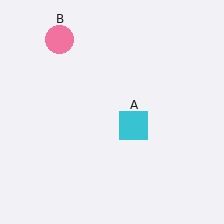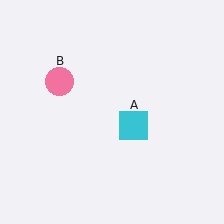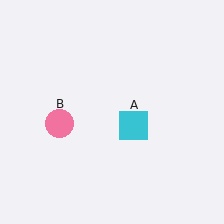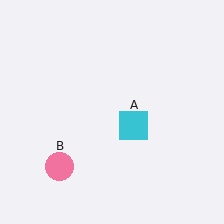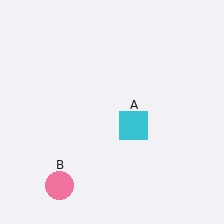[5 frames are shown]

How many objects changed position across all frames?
1 object changed position: pink circle (object B).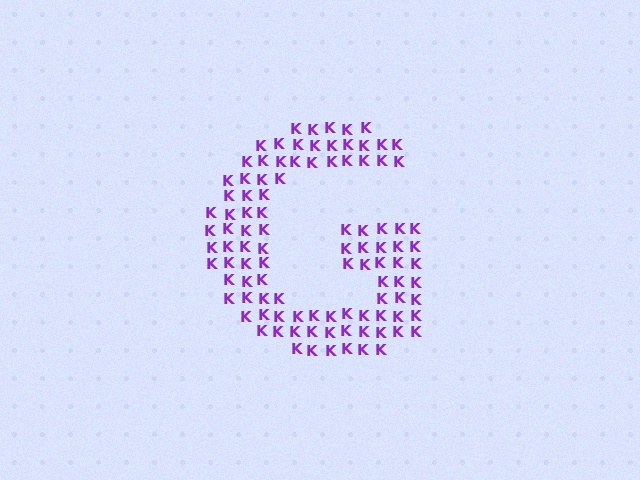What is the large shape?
The large shape is the letter G.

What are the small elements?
The small elements are letter K's.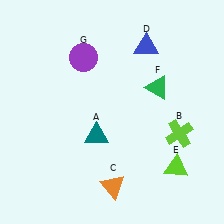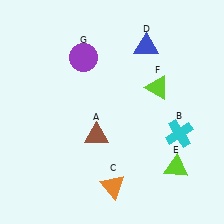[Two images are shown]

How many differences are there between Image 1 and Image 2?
There are 3 differences between the two images.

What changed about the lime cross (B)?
In Image 1, B is lime. In Image 2, it changed to cyan.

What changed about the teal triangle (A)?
In Image 1, A is teal. In Image 2, it changed to brown.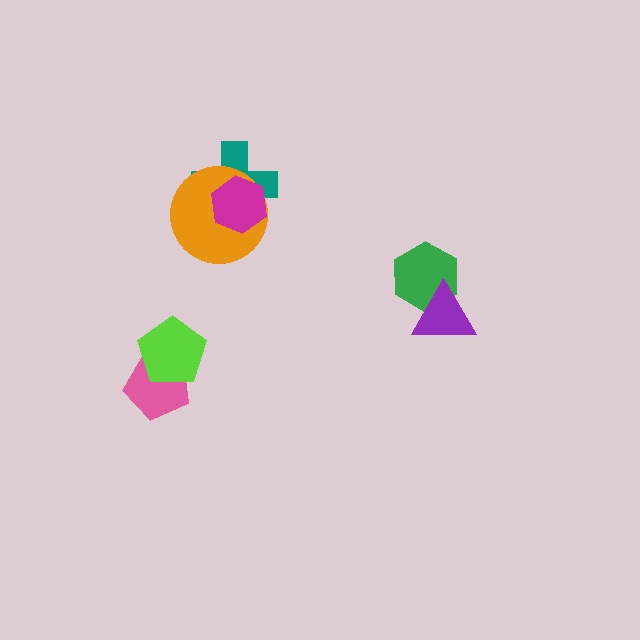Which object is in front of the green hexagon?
The purple triangle is in front of the green hexagon.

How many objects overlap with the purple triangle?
1 object overlaps with the purple triangle.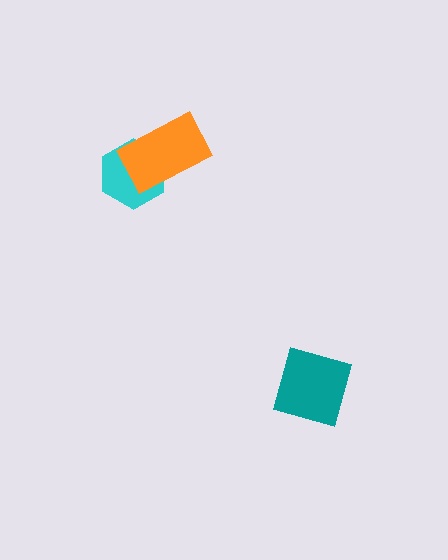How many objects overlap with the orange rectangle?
1 object overlaps with the orange rectangle.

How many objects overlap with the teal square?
0 objects overlap with the teal square.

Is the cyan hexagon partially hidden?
Yes, it is partially covered by another shape.